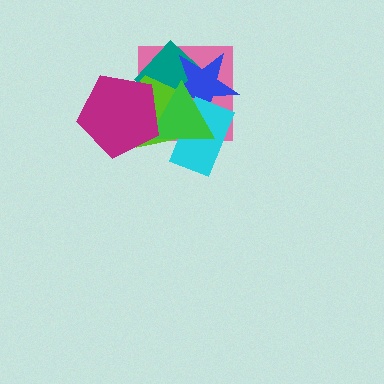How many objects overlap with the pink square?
6 objects overlap with the pink square.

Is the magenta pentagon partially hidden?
No, no other shape covers it.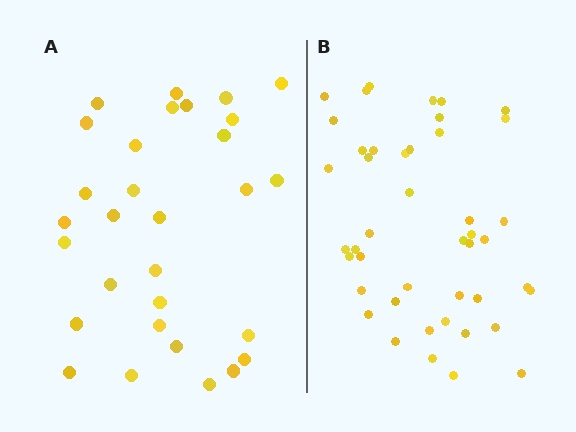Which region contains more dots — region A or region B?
Region B (the right region) has more dots.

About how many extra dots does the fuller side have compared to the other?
Region B has approximately 15 more dots than region A.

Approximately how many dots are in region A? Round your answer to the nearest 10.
About 30 dots.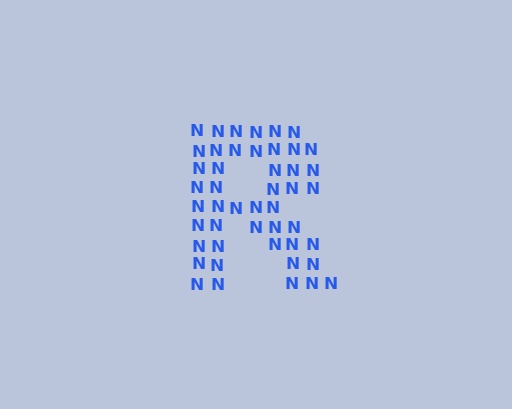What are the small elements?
The small elements are letter N's.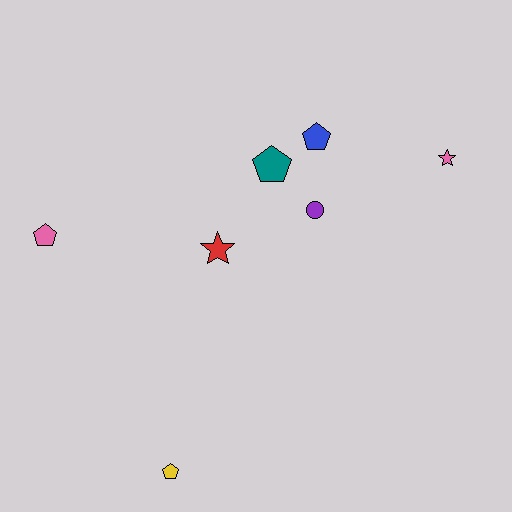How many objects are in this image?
There are 7 objects.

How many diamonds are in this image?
There are no diamonds.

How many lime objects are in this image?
There are no lime objects.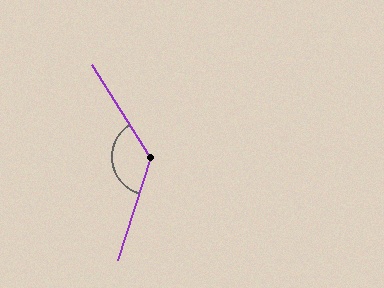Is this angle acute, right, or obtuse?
It is obtuse.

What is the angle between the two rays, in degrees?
Approximately 131 degrees.